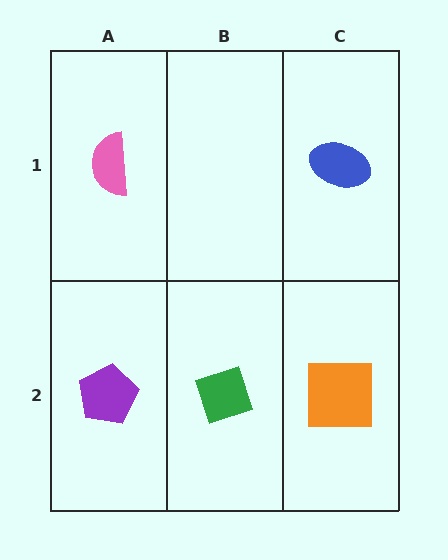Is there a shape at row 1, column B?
No, that cell is empty.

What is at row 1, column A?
A pink semicircle.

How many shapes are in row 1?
2 shapes.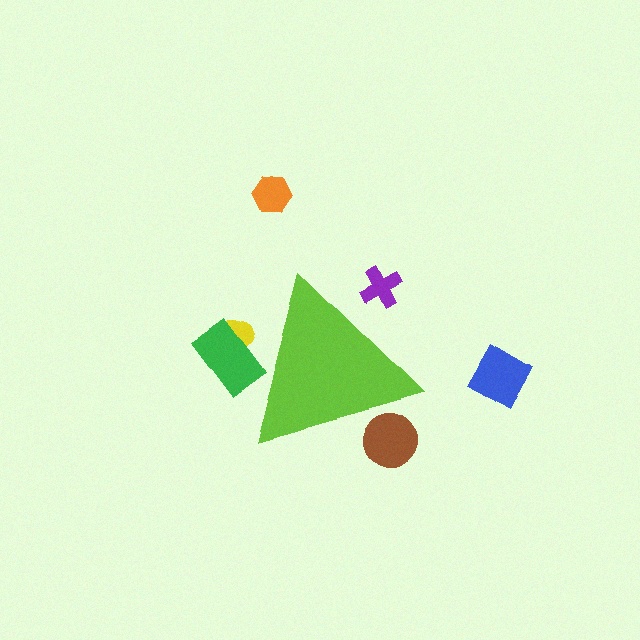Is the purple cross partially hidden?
Yes, the purple cross is partially hidden behind the lime triangle.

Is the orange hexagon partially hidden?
No, the orange hexagon is fully visible.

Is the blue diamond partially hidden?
No, the blue diamond is fully visible.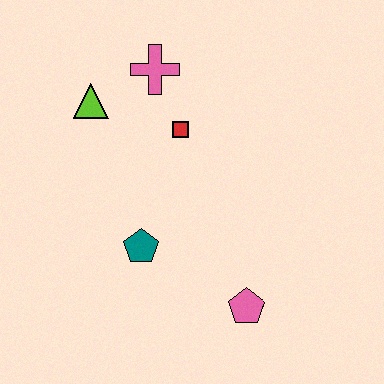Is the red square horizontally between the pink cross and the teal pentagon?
No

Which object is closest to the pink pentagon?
The teal pentagon is closest to the pink pentagon.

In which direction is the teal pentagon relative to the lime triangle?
The teal pentagon is below the lime triangle.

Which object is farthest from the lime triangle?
The pink pentagon is farthest from the lime triangle.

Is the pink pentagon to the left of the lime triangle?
No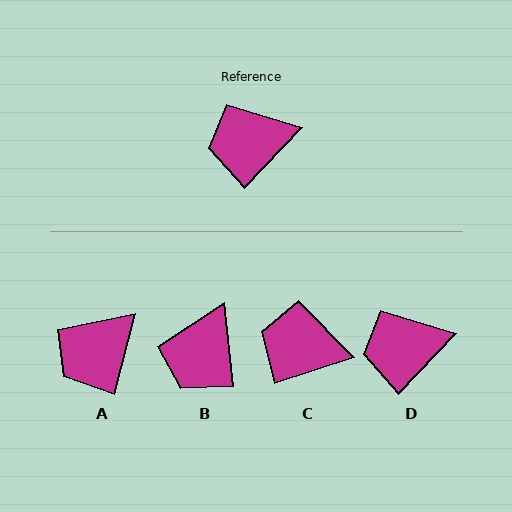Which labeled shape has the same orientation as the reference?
D.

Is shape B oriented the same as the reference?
No, it is off by about 50 degrees.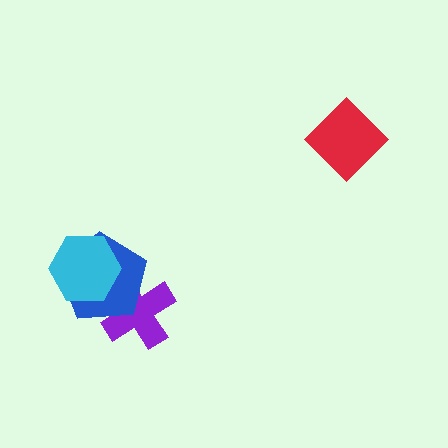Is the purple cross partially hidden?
Yes, it is partially covered by another shape.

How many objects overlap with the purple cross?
1 object overlaps with the purple cross.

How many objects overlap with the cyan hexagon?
1 object overlaps with the cyan hexagon.